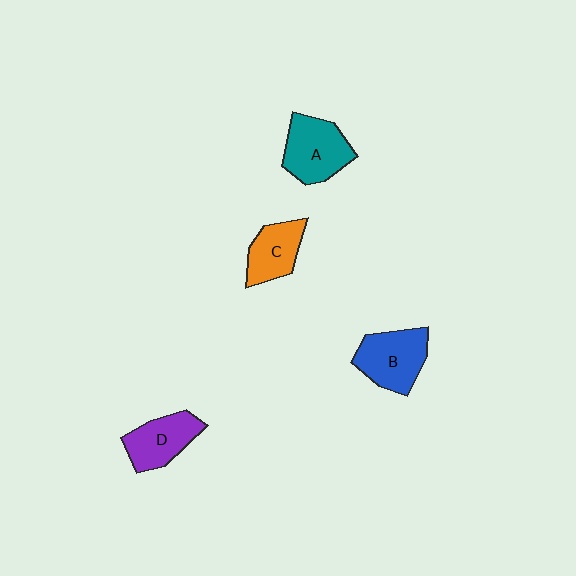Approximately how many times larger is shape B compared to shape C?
Approximately 1.3 times.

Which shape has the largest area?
Shape B (blue).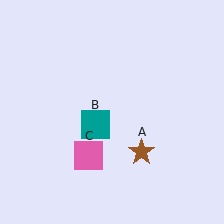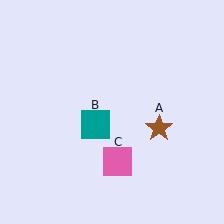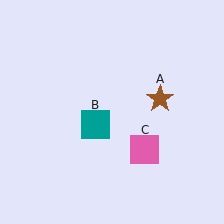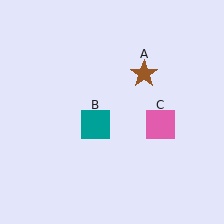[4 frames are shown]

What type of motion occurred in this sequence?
The brown star (object A), pink square (object C) rotated counterclockwise around the center of the scene.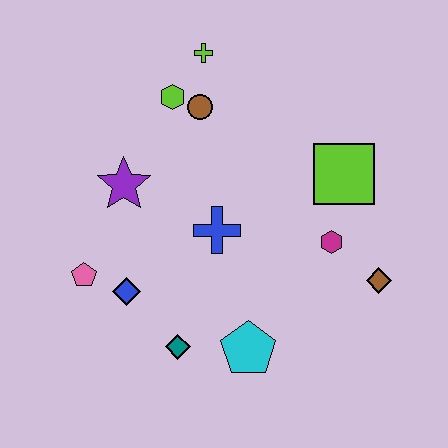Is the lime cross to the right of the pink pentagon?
Yes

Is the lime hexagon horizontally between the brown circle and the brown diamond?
No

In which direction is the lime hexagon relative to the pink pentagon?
The lime hexagon is above the pink pentagon.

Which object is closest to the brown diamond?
The magenta hexagon is closest to the brown diamond.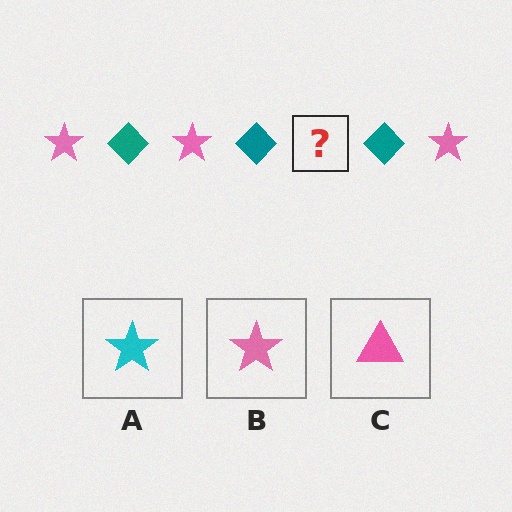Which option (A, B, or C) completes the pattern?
B.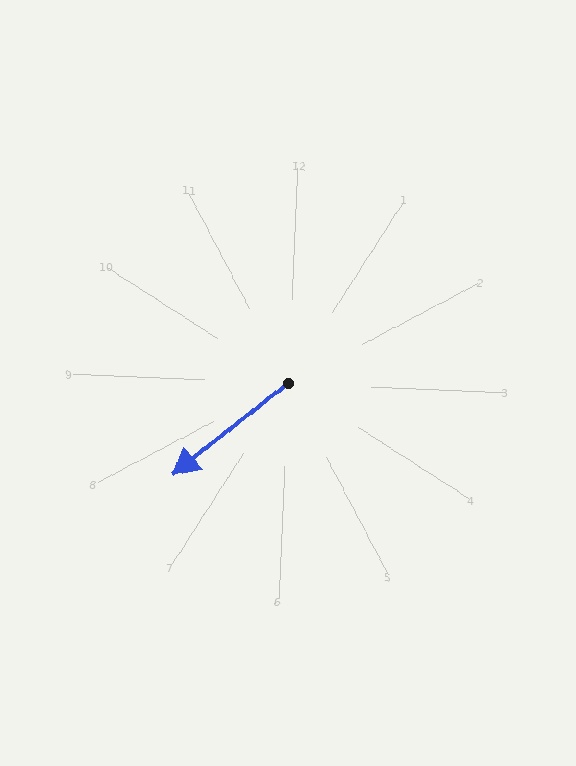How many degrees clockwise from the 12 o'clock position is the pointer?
Approximately 229 degrees.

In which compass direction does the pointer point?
Southwest.